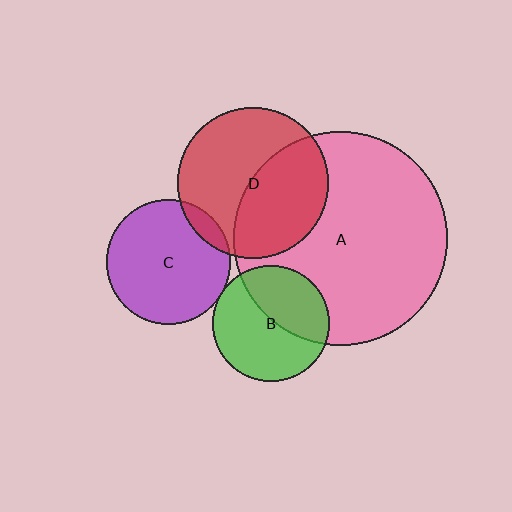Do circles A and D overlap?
Yes.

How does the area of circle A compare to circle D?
Approximately 2.0 times.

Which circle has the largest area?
Circle A (pink).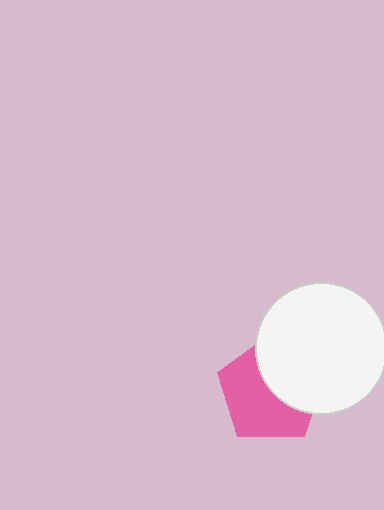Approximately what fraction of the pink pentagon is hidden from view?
Roughly 43% of the pink pentagon is hidden behind the white circle.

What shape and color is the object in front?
The object in front is a white circle.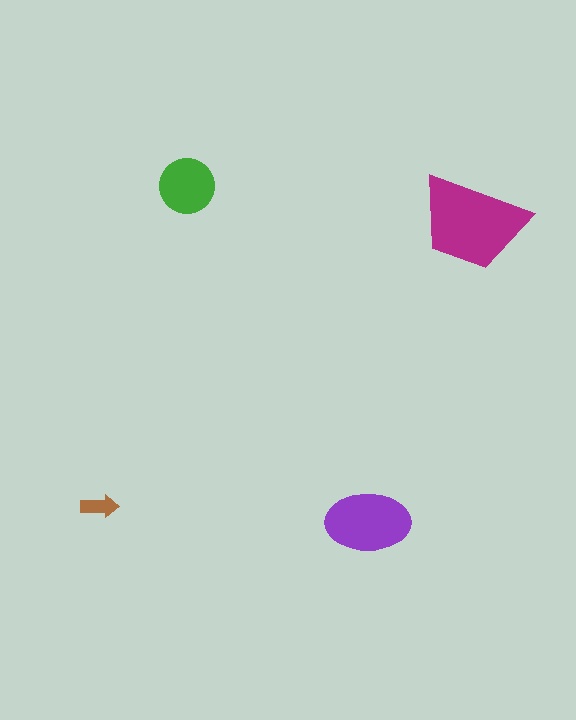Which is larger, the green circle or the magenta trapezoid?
The magenta trapezoid.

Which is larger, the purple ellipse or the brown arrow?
The purple ellipse.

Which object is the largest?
The magenta trapezoid.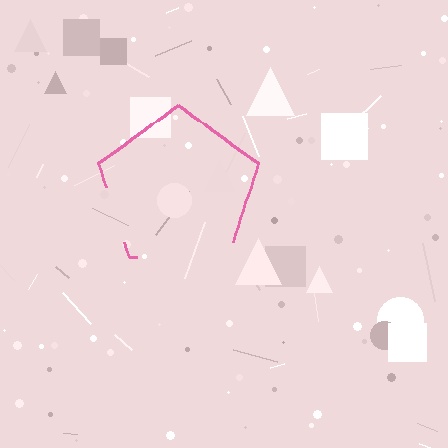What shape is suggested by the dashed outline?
The dashed outline suggests a pentagon.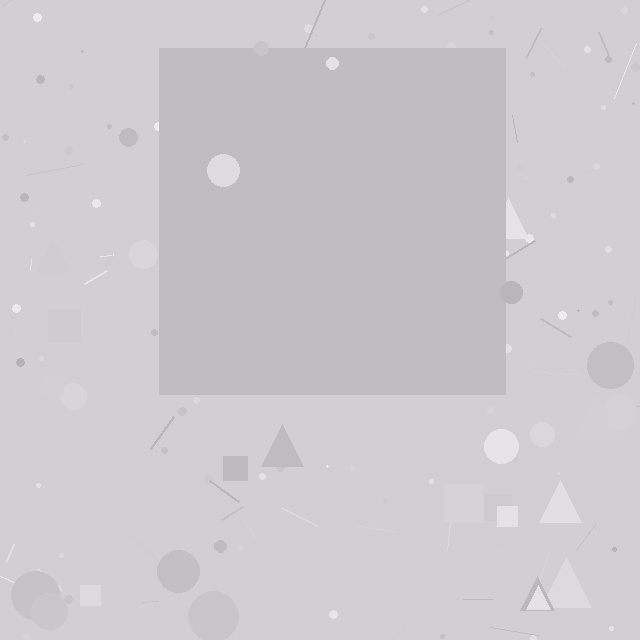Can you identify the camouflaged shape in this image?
The camouflaged shape is a square.